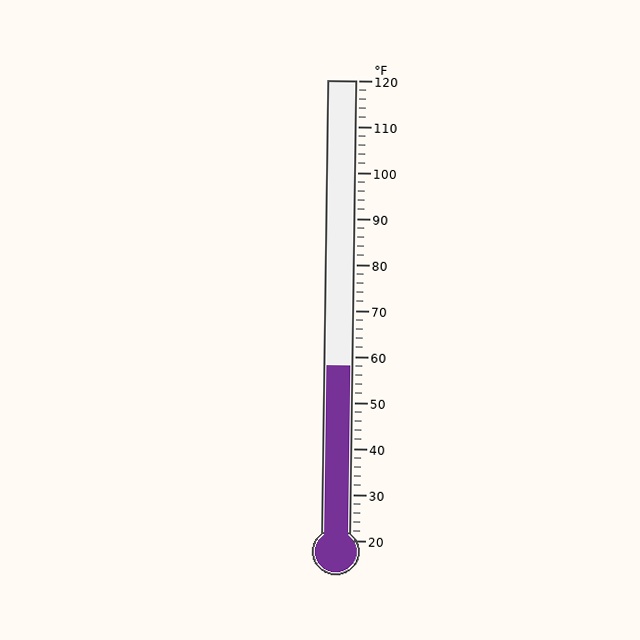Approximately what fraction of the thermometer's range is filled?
The thermometer is filled to approximately 40% of its range.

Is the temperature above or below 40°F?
The temperature is above 40°F.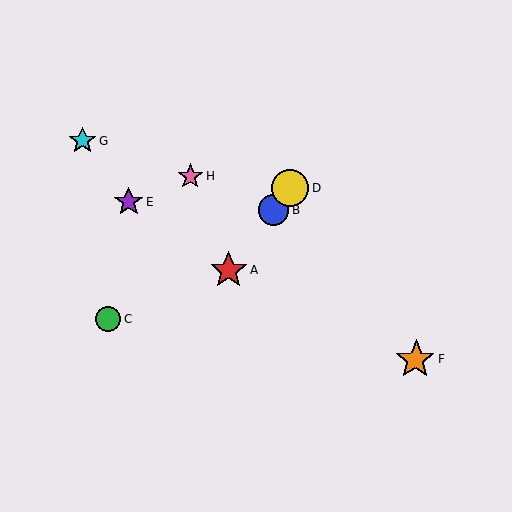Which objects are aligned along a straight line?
Objects A, B, D are aligned along a straight line.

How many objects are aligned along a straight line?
3 objects (A, B, D) are aligned along a straight line.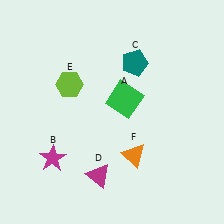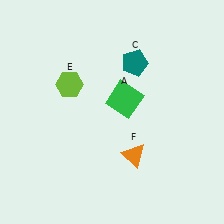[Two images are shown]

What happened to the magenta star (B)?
The magenta star (B) was removed in Image 2. It was in the bottom-left area of Image 1.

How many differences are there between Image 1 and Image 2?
There are 2 differences between the two images.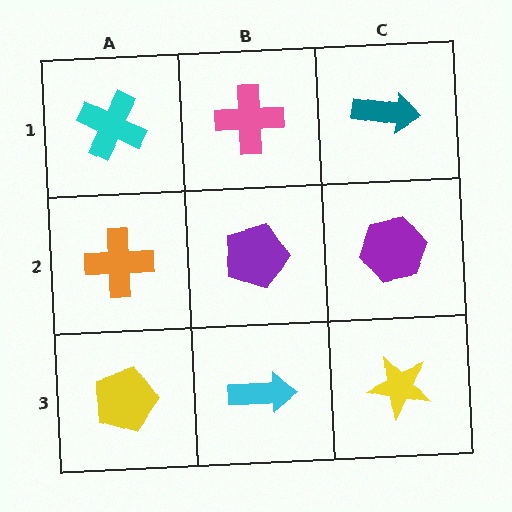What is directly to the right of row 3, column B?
A yellow star.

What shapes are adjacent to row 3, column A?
An orange cross (row 2, column A), a cyan arrow (row 3, column B).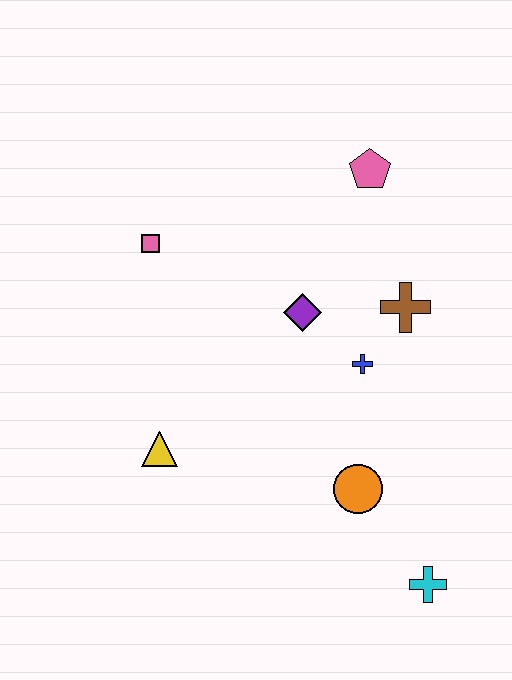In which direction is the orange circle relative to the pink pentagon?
The orange circle is below the pink pentagon.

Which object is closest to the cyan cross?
The orange circle is closest to the cyan cross.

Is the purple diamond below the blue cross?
No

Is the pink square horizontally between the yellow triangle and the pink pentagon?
No